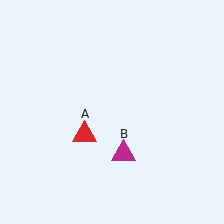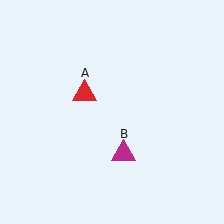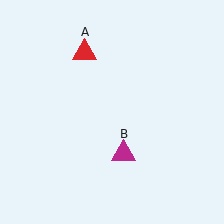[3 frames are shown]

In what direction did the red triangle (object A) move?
The red triangle (object A) moved up.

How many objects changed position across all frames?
1 object changed position: red triangle (object A).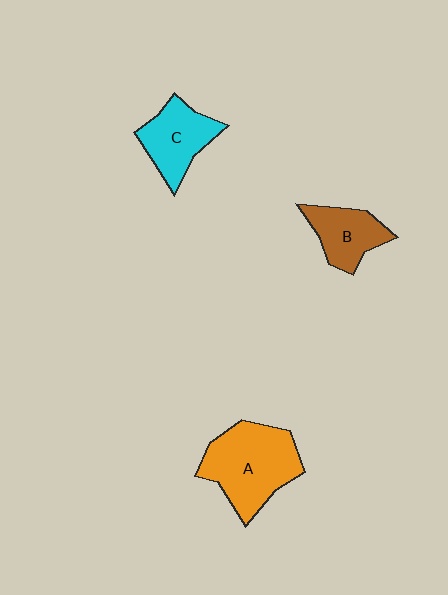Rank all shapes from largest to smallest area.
From largest to smallest: A (orange), C (cyan), B (brown).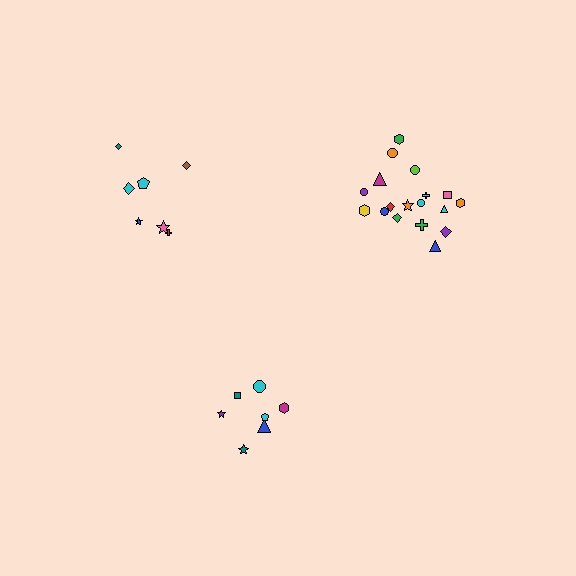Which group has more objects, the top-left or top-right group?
The top-right group.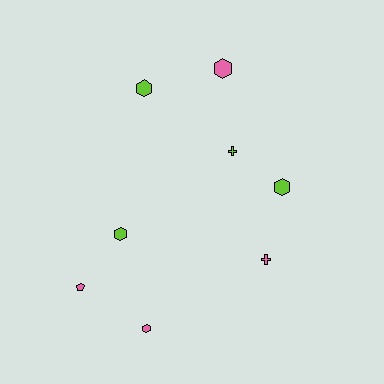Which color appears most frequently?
Lime, with 4 objects.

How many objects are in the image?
There are 8 objects.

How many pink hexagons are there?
There are 2 pink hexagons.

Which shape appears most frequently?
Hexagon, with 5 objects.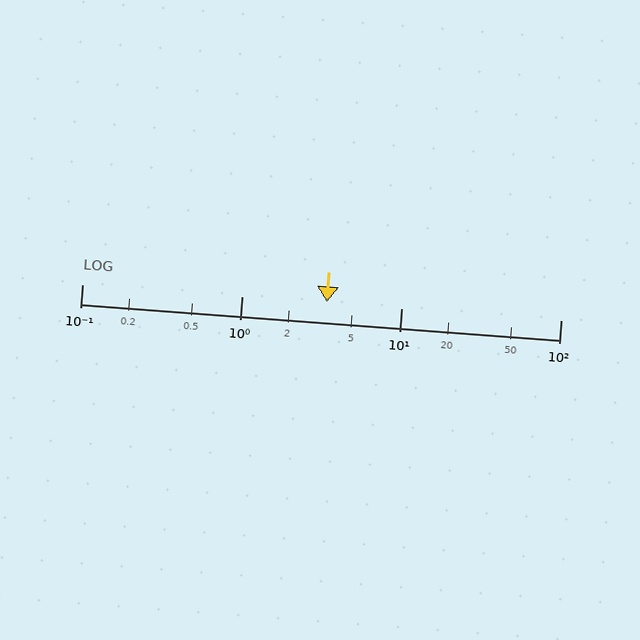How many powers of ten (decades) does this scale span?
The scale spans 3 decades, from 0.1 to 100.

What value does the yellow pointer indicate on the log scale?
The pointer indicates approximately 3.4.